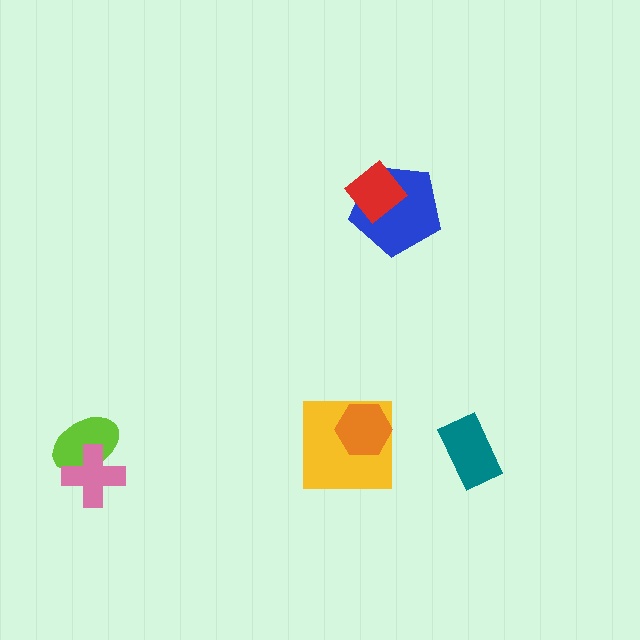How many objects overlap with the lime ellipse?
1 object overlaps with the lime ellipse.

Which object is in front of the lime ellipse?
The pink cross is in front of the lime ellipse.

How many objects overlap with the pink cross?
1 object overlaps with the pink cross.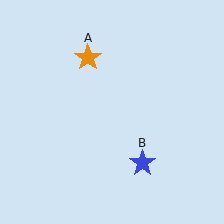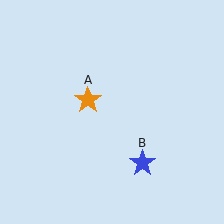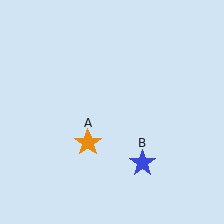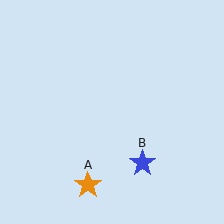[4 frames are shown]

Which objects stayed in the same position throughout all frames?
Blue star (object B) remained stationary.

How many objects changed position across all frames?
1 object changed position: orange star (object A).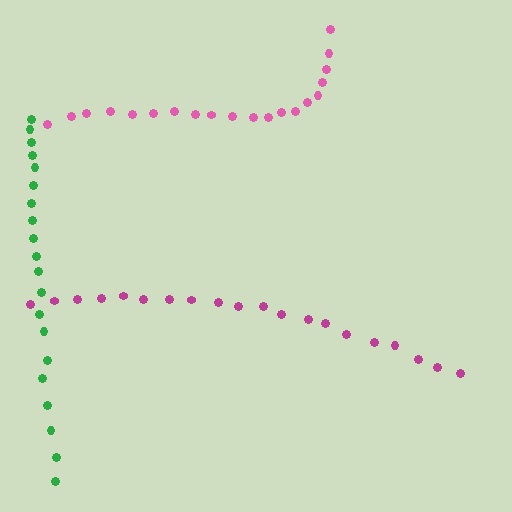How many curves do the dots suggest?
There are 3 distinct paths.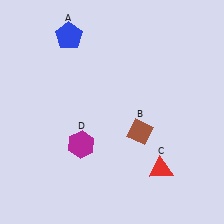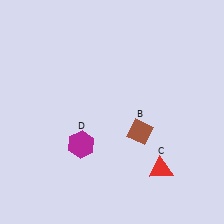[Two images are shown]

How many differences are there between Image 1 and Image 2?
There is 1 difference between the two images.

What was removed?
The blue pentagon (A) was removed in Image 2.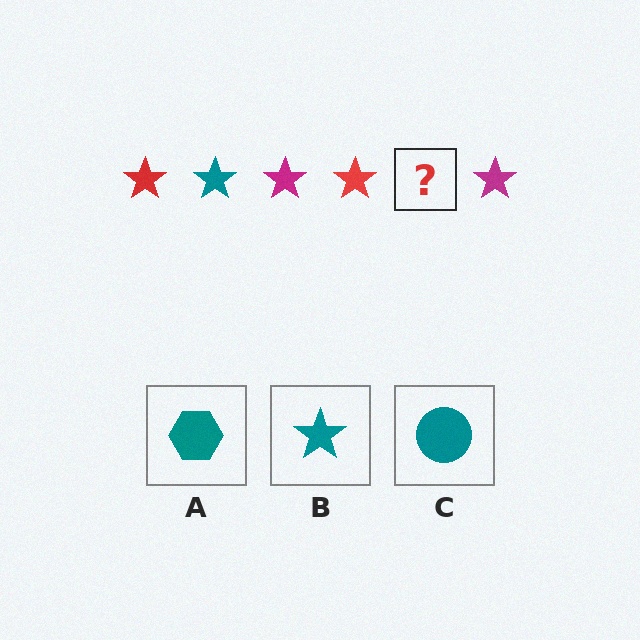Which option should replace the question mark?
Option B.